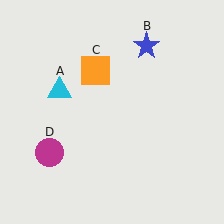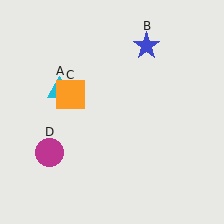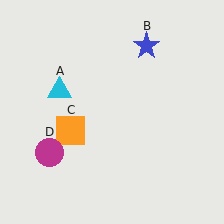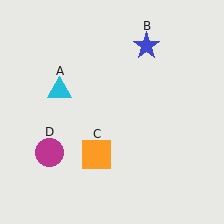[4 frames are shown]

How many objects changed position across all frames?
1 object changed position: orange square (object C).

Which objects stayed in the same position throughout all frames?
Cyan triangle (object A) and blue star (object B) and magenta circle (object D) remained stationary.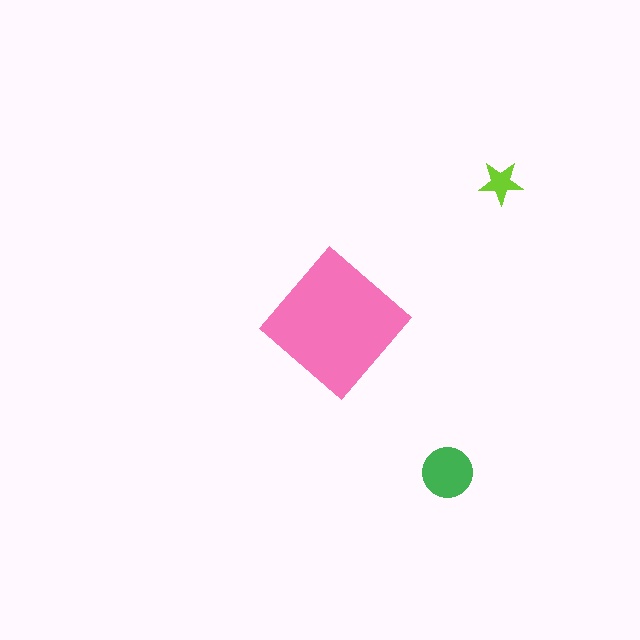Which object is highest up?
The lime star is topmost.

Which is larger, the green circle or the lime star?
The green circle.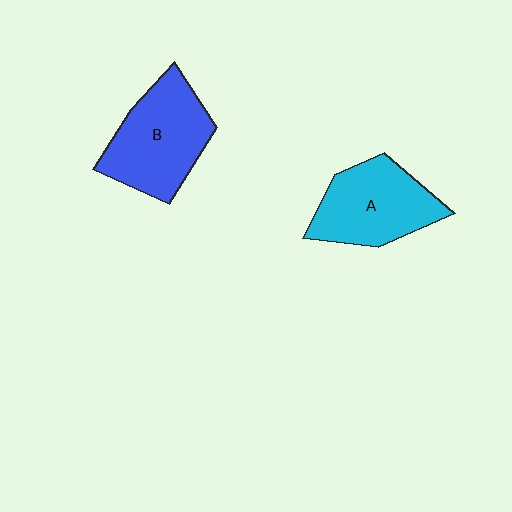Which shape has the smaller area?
Shape A (cyan).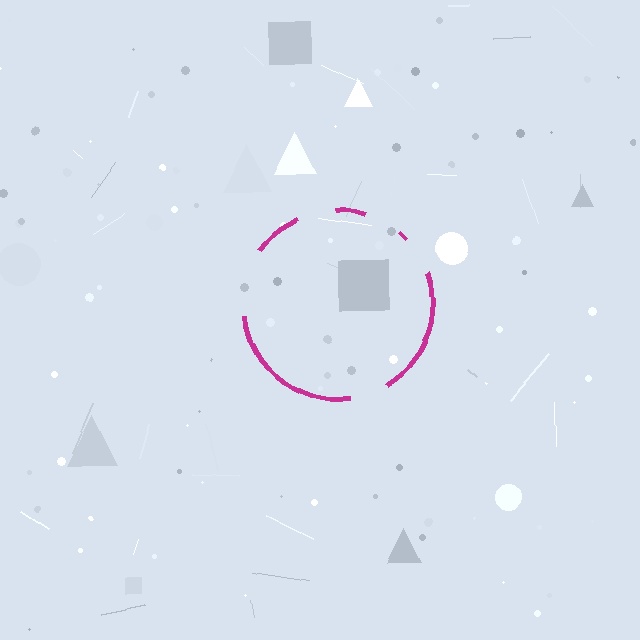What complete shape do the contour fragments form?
The contour fragments form a circle.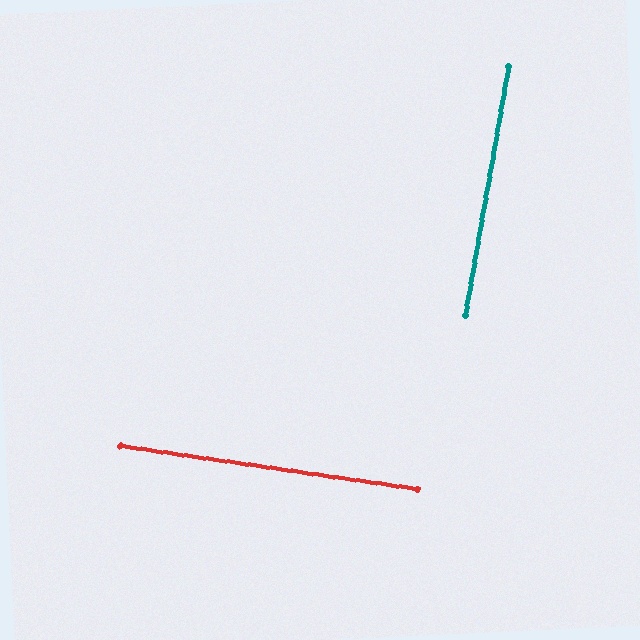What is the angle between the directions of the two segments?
Approximately 88 degrees.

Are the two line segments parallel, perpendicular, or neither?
Perpendicular — they meet at approximately 88°.